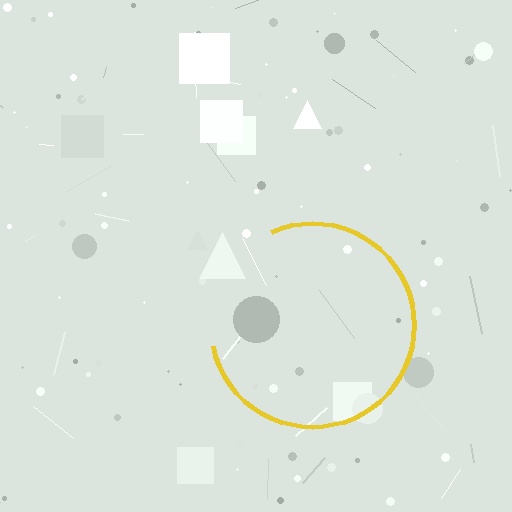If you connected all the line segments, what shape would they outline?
They would outline a circle.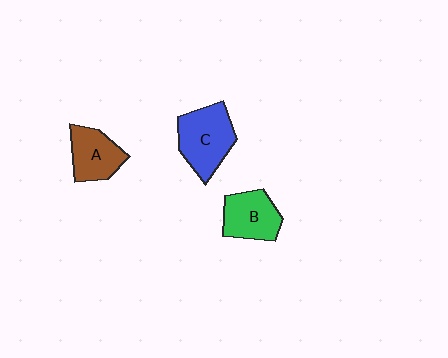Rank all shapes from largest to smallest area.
From largest to smallest: C (blue), B (green), A (brown).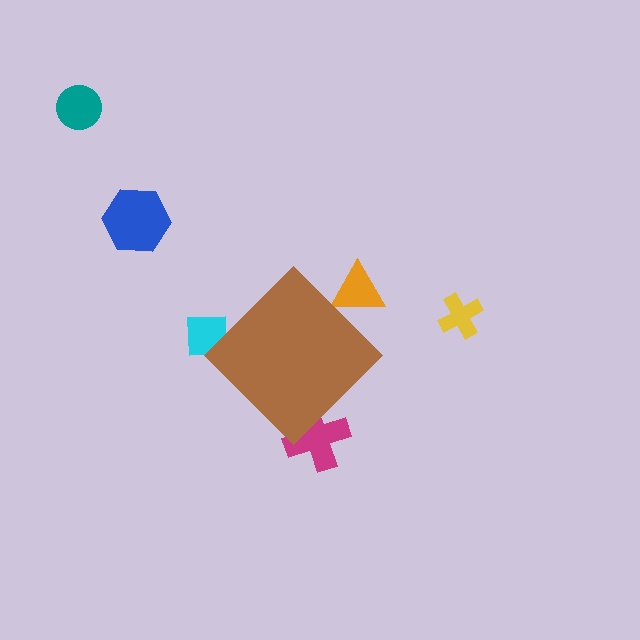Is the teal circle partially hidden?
No, the teal circle is fully visible.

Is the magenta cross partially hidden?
Yes, the magenta cross is partially hidden behind the brown diamond.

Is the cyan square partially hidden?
Yes, the cyan square is partially hidden behind the brown diamond.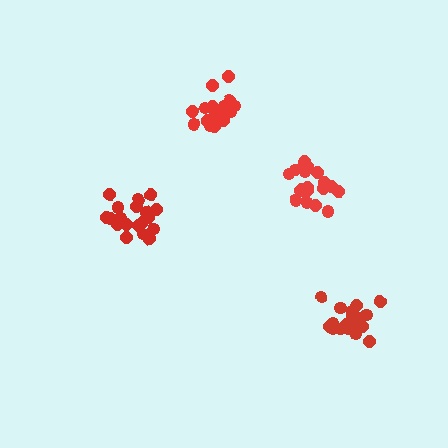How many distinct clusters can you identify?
There are 4 distinct clusters.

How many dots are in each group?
Group 1: 19 dots, Group 2: 20 dots, Group 3: 18 dots, Group 4: 19 dots (76 total).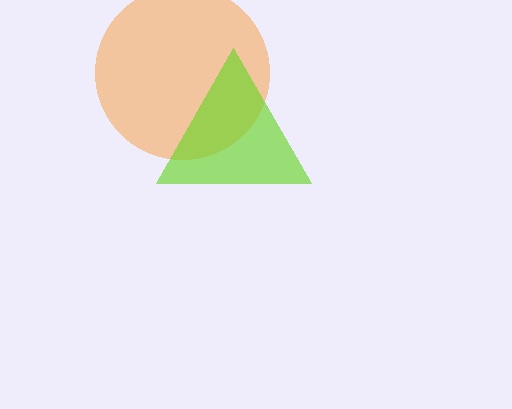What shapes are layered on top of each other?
The layered shapes are: an orange circle, a lime triangle.